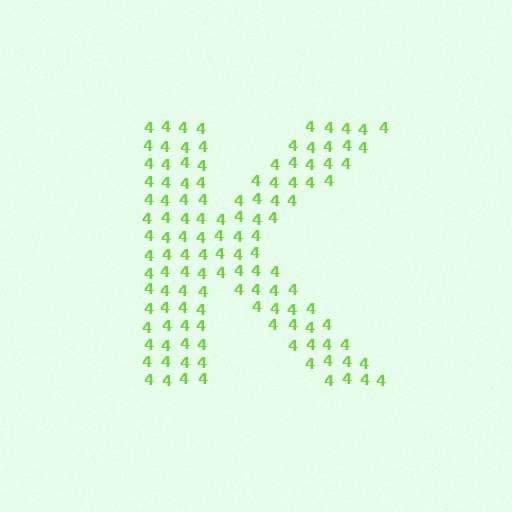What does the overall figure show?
The overall figure shows the letter K.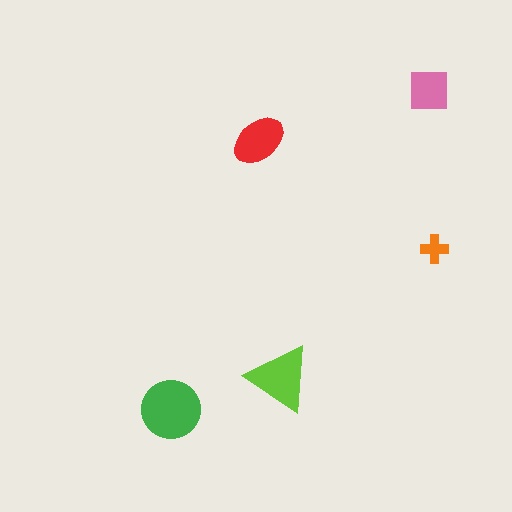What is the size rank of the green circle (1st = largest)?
1st.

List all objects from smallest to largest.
The orange cross, the pink square, the red ellipse, the lime triangle, the green circle.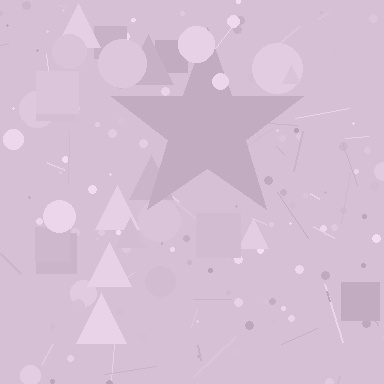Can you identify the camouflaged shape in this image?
The camouflaged shape is a star.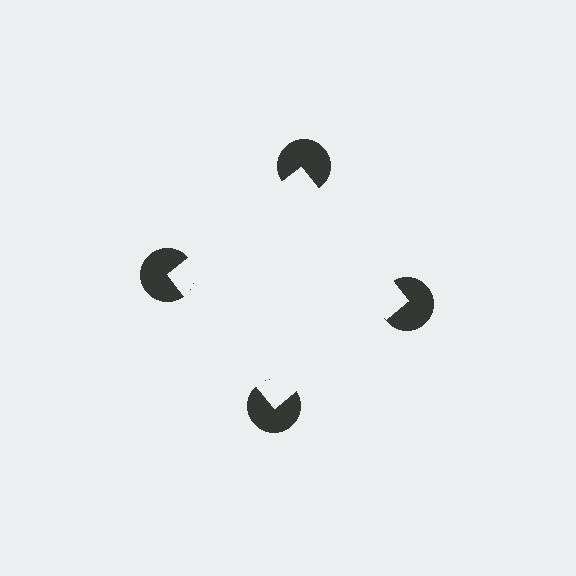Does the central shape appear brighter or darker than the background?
It typically appears slightly brighter than the background, even though no actual brightness change is drawn.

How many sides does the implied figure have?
4 sides.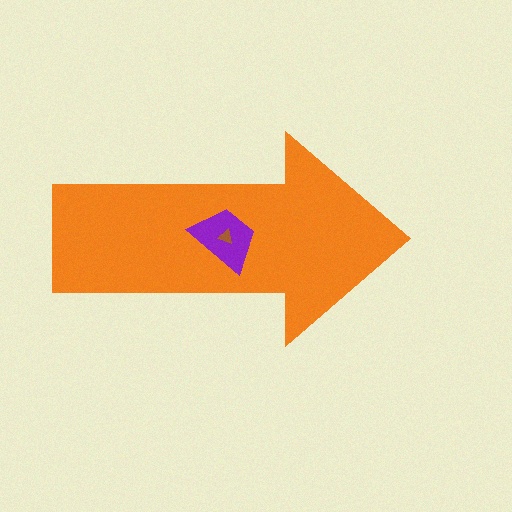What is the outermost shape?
The orange arrow.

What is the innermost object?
The brown triangle.